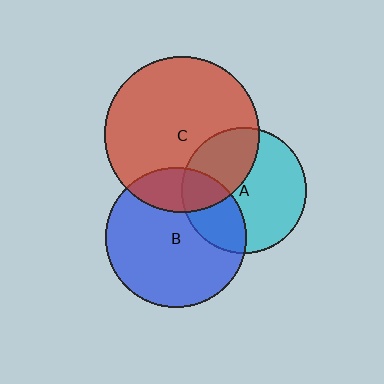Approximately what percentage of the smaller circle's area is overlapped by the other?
Approximately 20%.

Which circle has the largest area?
Circle C (red).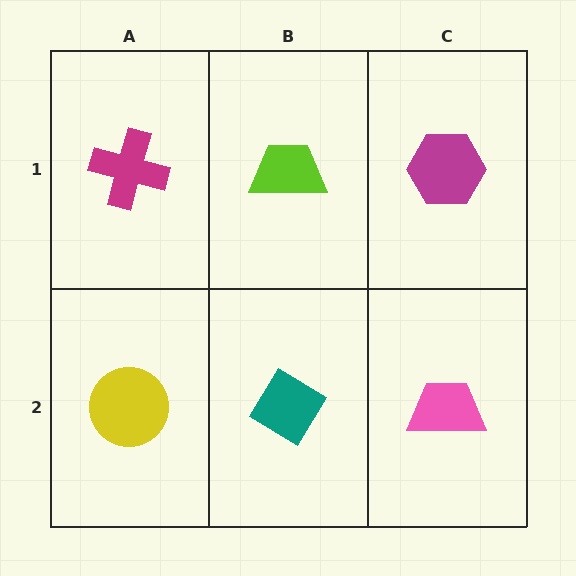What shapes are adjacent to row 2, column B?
A lime trapezoid (row 1, column B), a yellow circle (row 2, column A), a pink trapezoid (row 2, column C).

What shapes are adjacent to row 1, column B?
A teal diamond (row 2, column B), a magenta cross (row 1, column A), a magenta hexagon (row 1, column C).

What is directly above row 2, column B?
A lime trapezoid.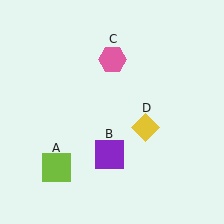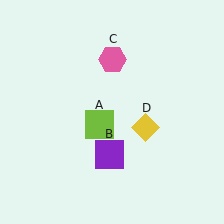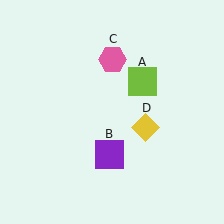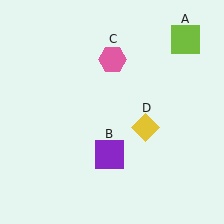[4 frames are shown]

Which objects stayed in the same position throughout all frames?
Purple square (object B) and pink hexagon (object C) and yellow diamond (object D) remained stationary.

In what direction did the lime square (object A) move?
The lime square (object A) moved up and to the right.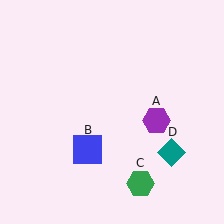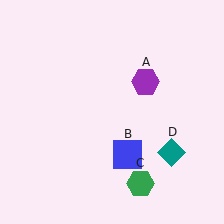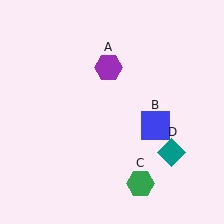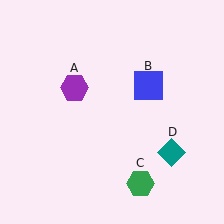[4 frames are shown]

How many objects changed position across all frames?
2 objects changed position: purple hexagon (object A), blue square (object B).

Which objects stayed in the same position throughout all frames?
Green hexagon (object C) and teal diamond (object D) remained stationary.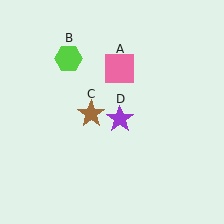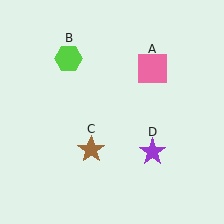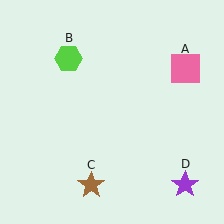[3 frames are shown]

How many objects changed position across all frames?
3 objects changed position: pink square (object A), brown star (object C), purple star (object D).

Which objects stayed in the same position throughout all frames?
Lime hexagon (object B) remained stationary.